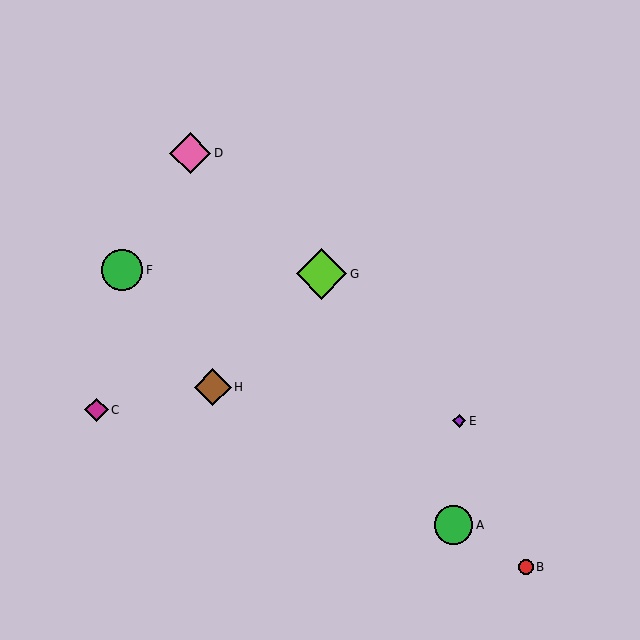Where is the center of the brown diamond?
The center of the brown diamond is at (213, 387).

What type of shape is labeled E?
Shape E is a purple diamond.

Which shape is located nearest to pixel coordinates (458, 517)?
The green circle (labeled A) at (453, 525) is nearest to that location.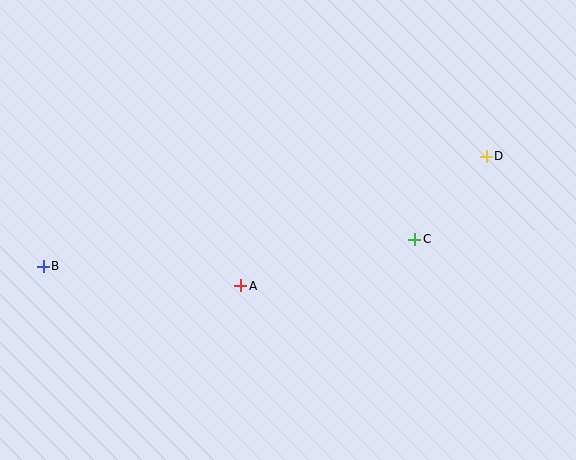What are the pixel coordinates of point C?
Point C is at (415, 239).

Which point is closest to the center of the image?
Point A at (241, 286) is closest to the center.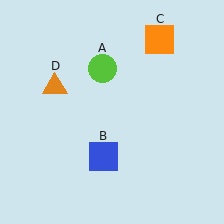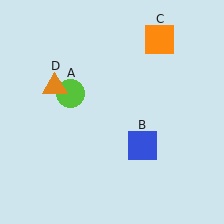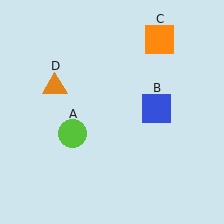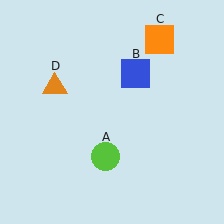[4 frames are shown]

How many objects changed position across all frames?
2 objects changed position: lime circle (object A), blue square (object B).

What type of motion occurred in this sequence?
The lime circle (object A), blue square (object B) rotated counterclockwise around the center of the scene.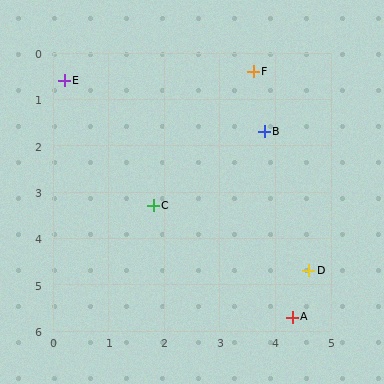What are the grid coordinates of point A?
Point A is at approximately (4.3, 5.7).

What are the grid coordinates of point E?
Point E is at approximately (0.2, 0.6).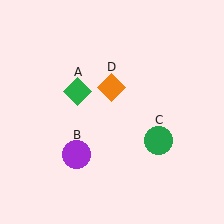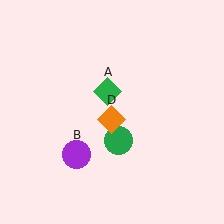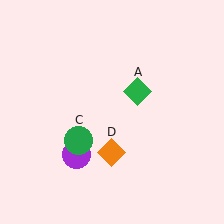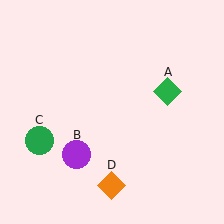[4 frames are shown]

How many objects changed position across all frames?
3 objects changed position: green diamond (object A), green circle (object C), orange diamond (object D).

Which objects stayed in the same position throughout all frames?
Purple circle (object B) remained stationary.